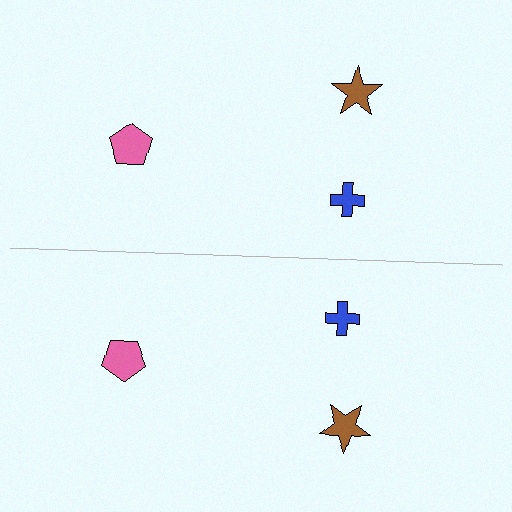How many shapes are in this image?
There are 6 shapes in this image.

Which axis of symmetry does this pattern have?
The pattern has a horizontal axis of symmetry running through the center of the image.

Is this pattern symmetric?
Yes, this pattern has bilateral (reflection) symmetry.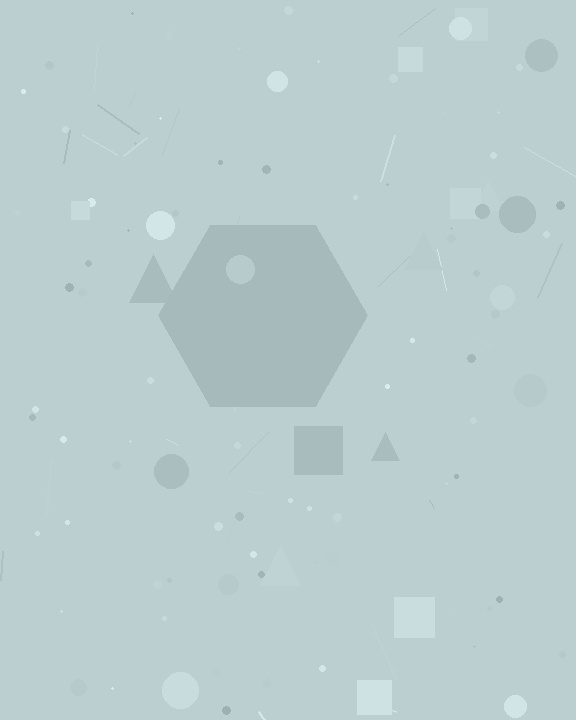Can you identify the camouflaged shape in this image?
The camouflaged shape is a hexagon.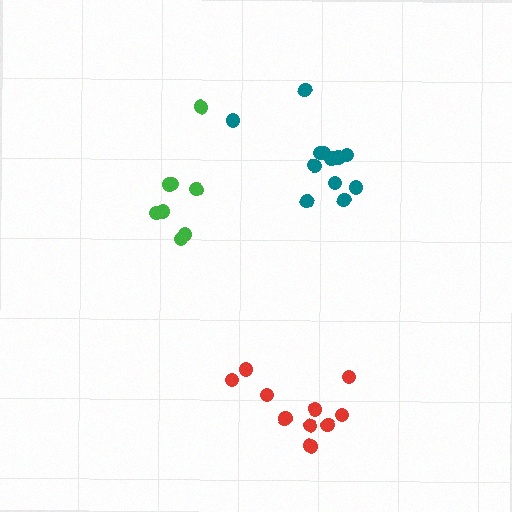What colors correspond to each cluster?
The clusters are colored: teal, red, green.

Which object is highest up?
The teal cluster is topmost.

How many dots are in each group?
Group 1: 12 dots, Group 2: 10 dots, Group 3: 8 dots (30 total).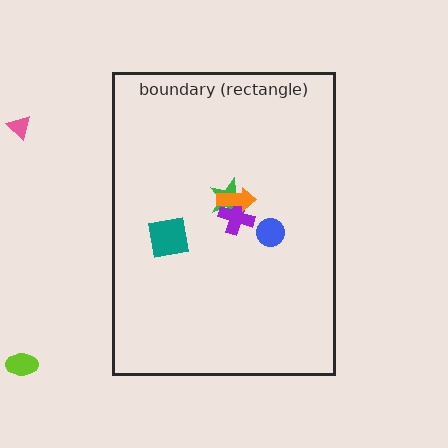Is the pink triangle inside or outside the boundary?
Outside.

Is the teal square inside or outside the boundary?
Inside.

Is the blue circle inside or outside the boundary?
Inside.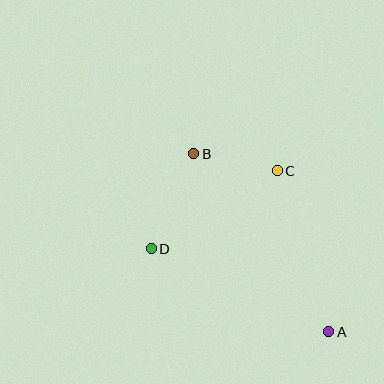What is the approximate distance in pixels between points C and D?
The distance between C and D is approximately 148 pixels.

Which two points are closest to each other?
Points B and C are closest to each other.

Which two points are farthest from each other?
Points A and B are farthest from each other.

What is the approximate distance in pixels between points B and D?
The distance between B and D is approximately 104 pixels.